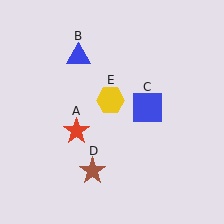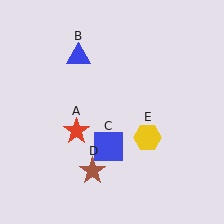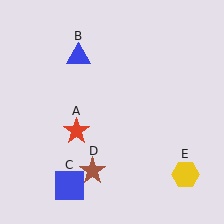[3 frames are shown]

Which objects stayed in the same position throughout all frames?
Red star (object A) and blue triangle (object B) and brown star (object D) remained stationary.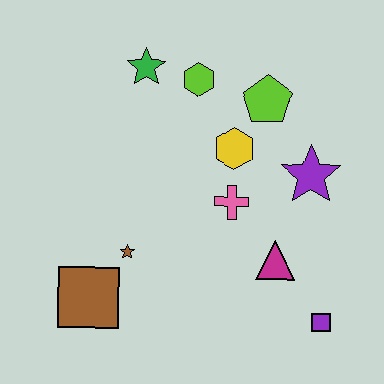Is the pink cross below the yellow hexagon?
Yes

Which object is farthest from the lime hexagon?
The purple square is farthest from the lime hexagon.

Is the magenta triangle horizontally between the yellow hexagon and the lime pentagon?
No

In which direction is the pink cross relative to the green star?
The pink cross is below the green star.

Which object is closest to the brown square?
The brown star is closest to the brown square.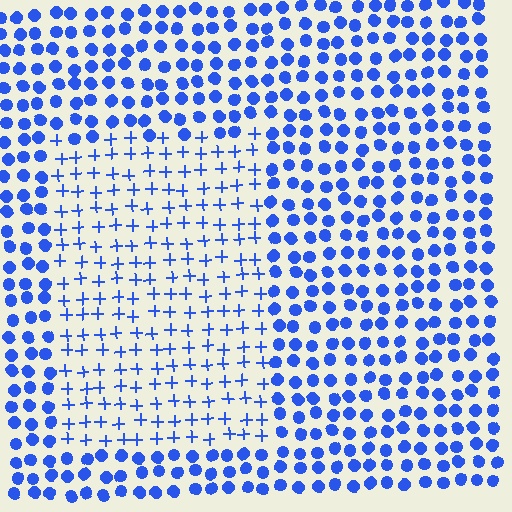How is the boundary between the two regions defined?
The boundary is defined by a change in element shape: plus signs inside vs. circles outside. All elements share the same color and spacing.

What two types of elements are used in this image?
The image uses plus signs inside the rectangle region and circles outside it.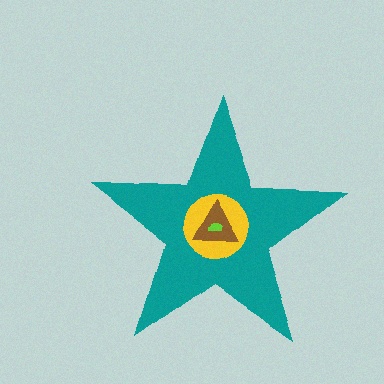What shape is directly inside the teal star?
The yellow circle.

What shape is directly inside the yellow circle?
The brown triangle.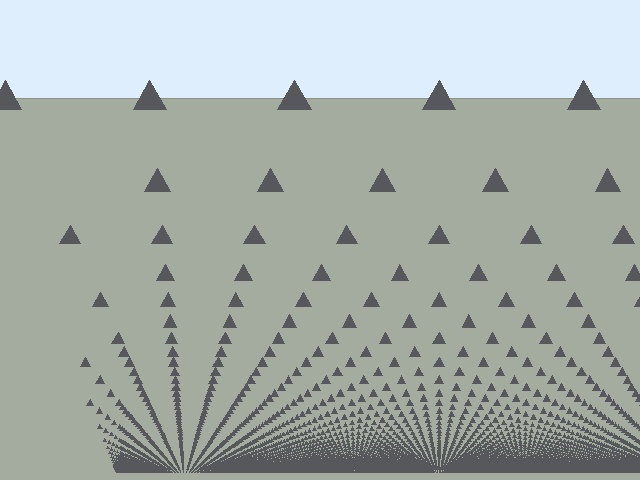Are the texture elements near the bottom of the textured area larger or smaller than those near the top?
Smaller. The gradient is inverted — elements near the bottom are smaller and denser.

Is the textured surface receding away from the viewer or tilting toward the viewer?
The surface appears to tilt toward the viewer. Texture elements get larger and sparser toward the top.